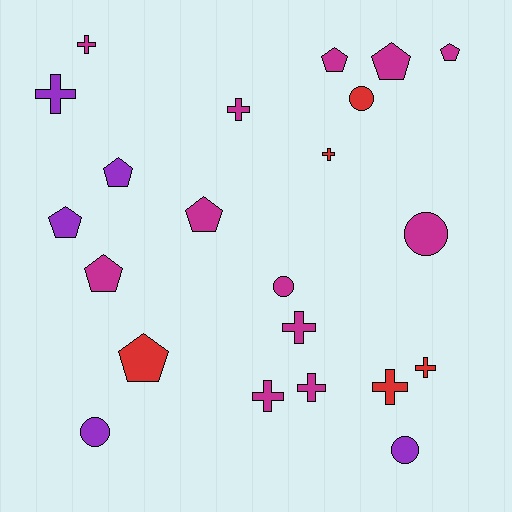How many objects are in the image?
There are 22 objects.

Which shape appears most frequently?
Cross, with 9 objects.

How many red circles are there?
There is 1 red circle.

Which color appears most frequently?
Magenta, with 12 objects.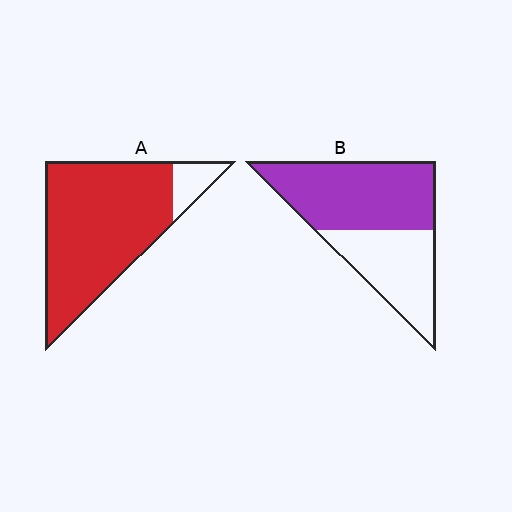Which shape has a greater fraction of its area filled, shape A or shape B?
Shape A.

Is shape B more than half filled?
Yes.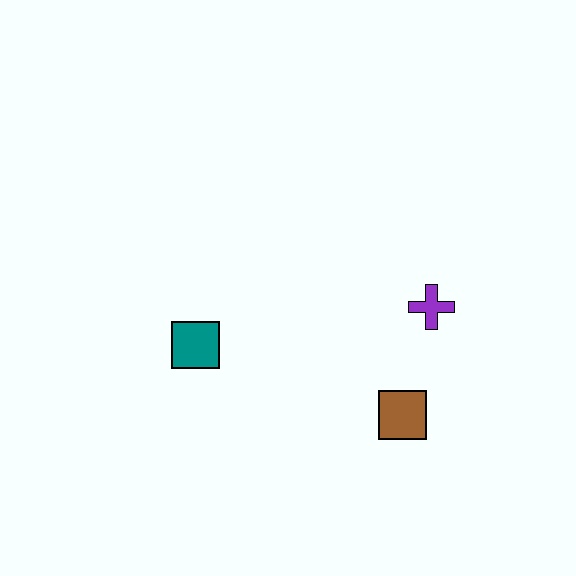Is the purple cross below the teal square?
No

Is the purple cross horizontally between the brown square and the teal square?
No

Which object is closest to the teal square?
The brown square is closest to the teal square.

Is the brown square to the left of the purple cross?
Yes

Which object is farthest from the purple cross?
The teal square is farthest from the purple cross.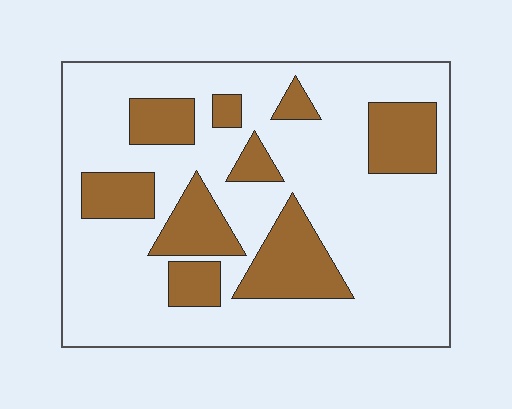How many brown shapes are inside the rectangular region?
9.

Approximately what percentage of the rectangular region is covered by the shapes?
Approximately 25%.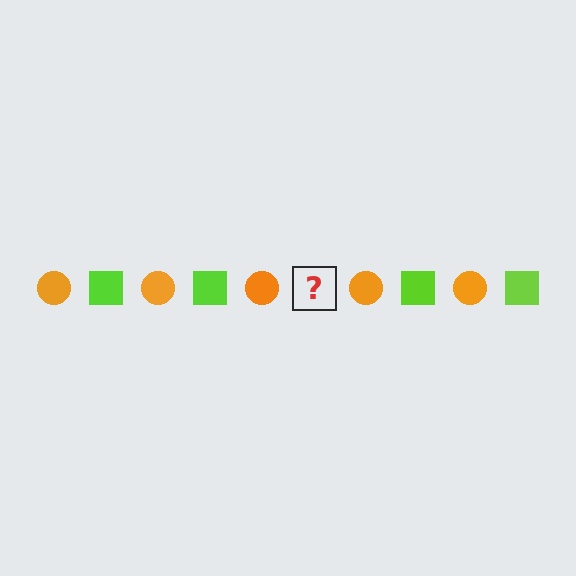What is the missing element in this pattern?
The missing element is a lime square.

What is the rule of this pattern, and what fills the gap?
The rule is that the pattern alternates between orange circle and lime square. The gap should be filled with a lime square.